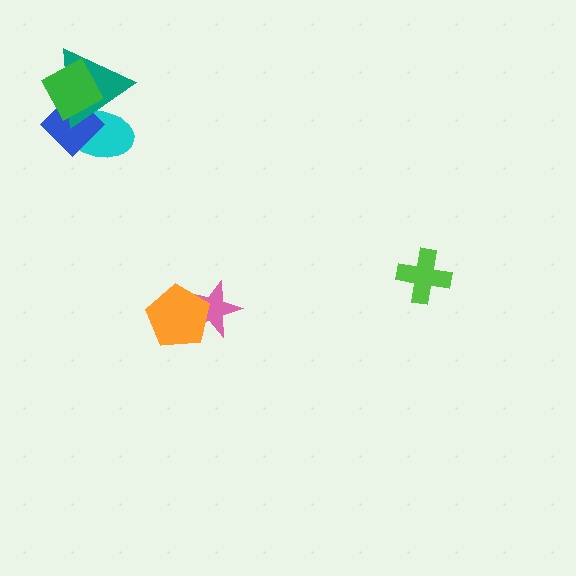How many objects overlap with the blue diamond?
3 objects overlap with the blue diamond.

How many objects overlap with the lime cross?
0 objects overlap with the lime cross.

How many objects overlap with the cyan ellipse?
3 objects overlap with the cyan ellipse.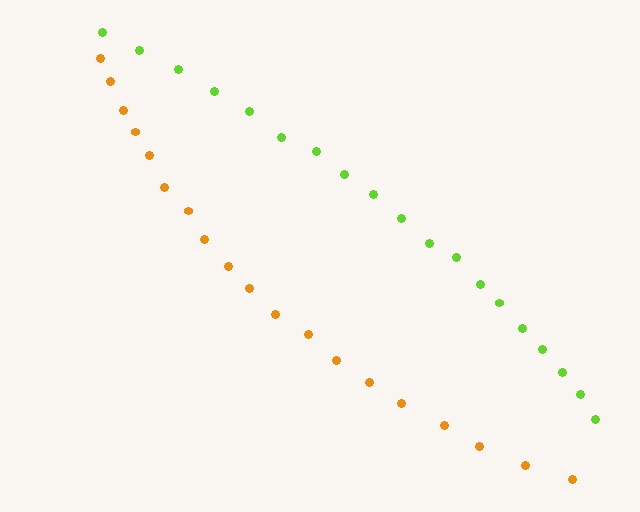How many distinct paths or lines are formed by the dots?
There are 2 distinct paths.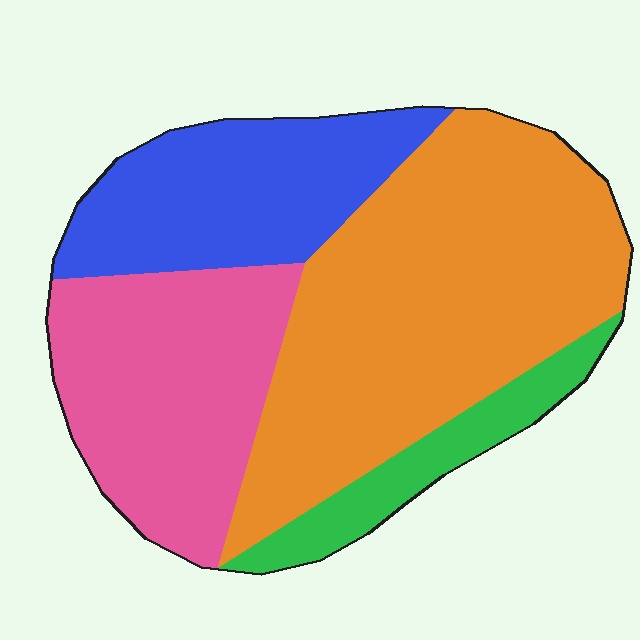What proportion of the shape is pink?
Pink takes up between a quarter and a half of the shape.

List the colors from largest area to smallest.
From largest to smallest: orange, pink, blue, green.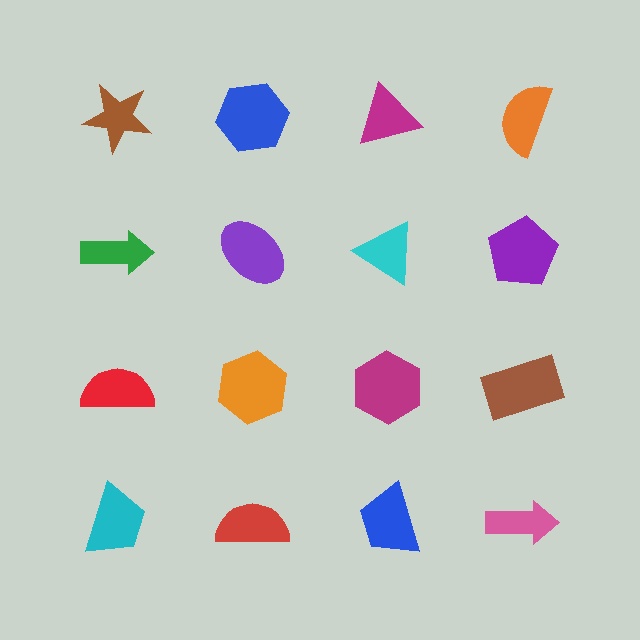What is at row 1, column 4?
An orange semicircle.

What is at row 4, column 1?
A cyan trapezoid.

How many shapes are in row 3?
4 shapes.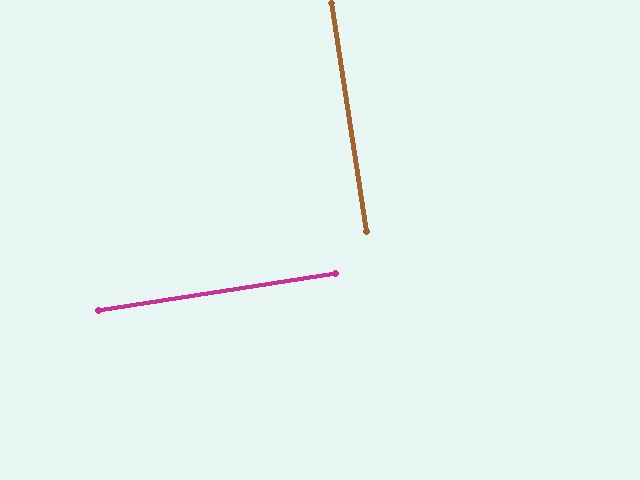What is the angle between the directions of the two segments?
Approximately 90 degrees.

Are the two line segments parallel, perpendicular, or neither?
Perpendicular — they meet at approximately 90°.